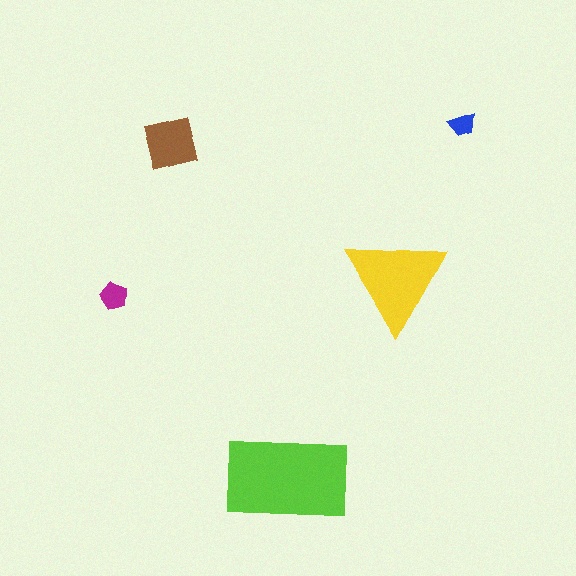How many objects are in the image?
There are 5 objects in the image.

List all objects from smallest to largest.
The blue trapezoid, the magenta pentagon, the brown square, the yellow triangle, the lime rectangle.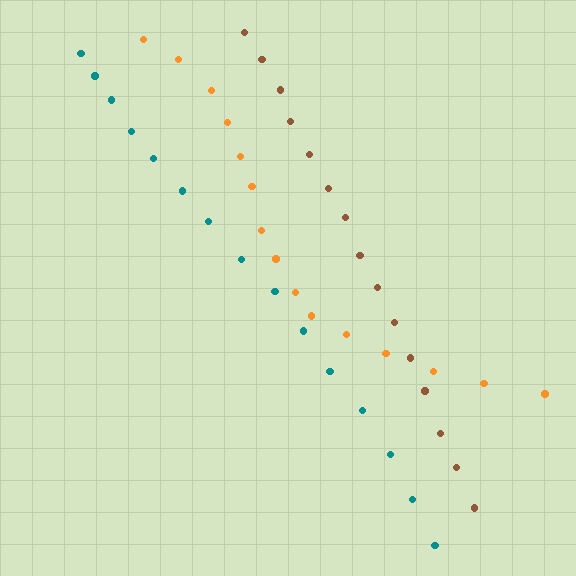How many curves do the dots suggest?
There are 3 distinct paths.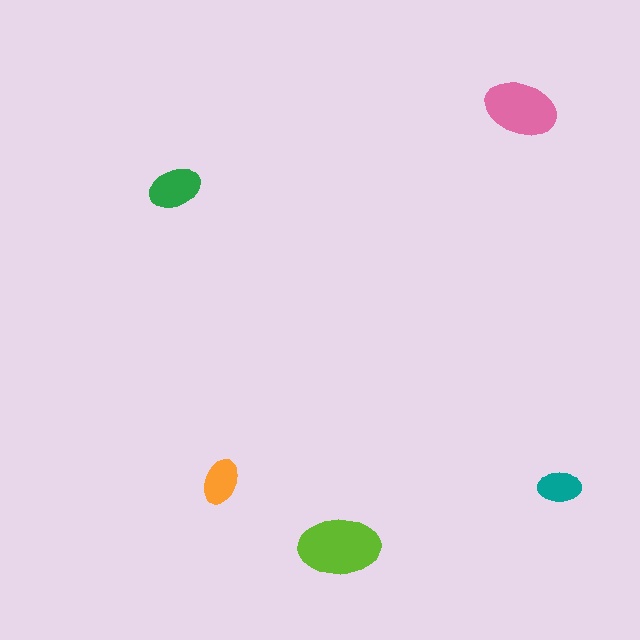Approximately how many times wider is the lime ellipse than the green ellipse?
About 1.5 times wider.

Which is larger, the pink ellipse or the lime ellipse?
The lime one.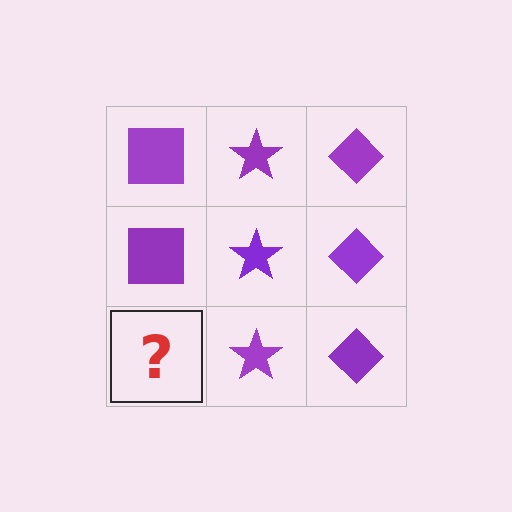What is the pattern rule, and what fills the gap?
The rule is that each column has a consistent shape. The gap should be filled with a purple square.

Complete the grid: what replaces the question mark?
The question mark should be replaced with a purple square.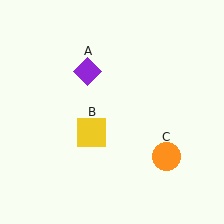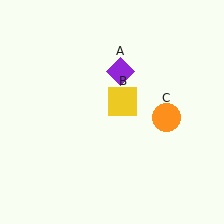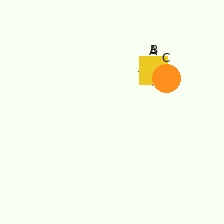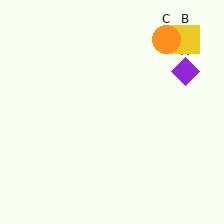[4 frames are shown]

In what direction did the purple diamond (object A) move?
The purple diamond (object A) moved right.